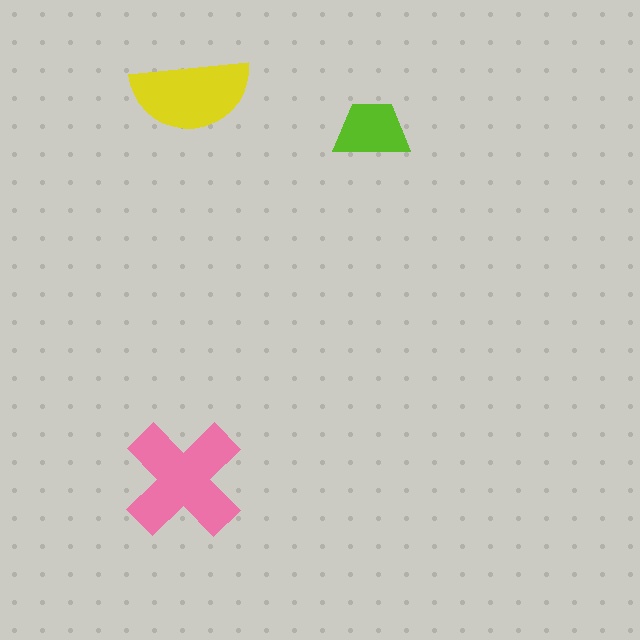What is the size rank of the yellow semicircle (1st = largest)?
2nd.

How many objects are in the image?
There are 3 objects in the image.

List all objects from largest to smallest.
The pink cross, the yellow semicircle, the lime trapezoid.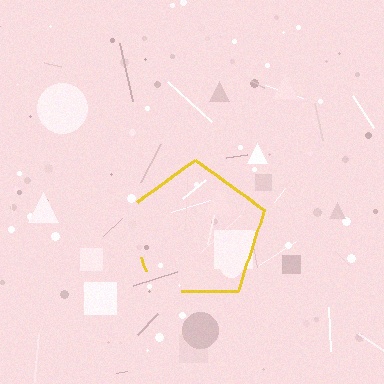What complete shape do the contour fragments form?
The contour fragments form a pentagon.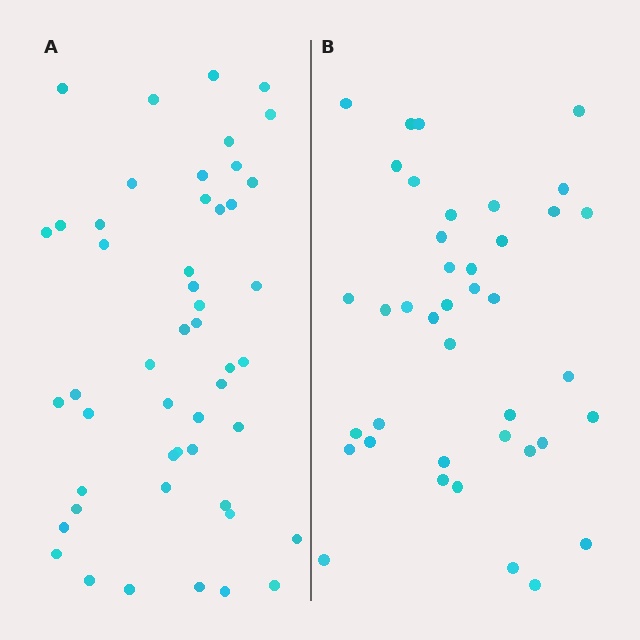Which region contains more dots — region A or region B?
Region A (the left region) has more dots.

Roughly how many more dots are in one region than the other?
Region A has roughly 8 or so more dots than region B.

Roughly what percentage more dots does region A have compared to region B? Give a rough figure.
About 20% more.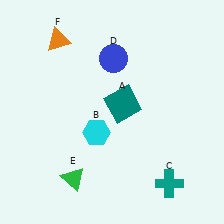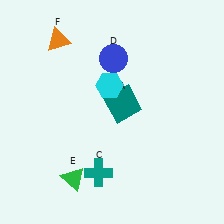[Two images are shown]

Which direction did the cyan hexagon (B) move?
The cyan hexagon (B) moved up.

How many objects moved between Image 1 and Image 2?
2 objects moved between the two images.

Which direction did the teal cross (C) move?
The teal cross (C) moved left.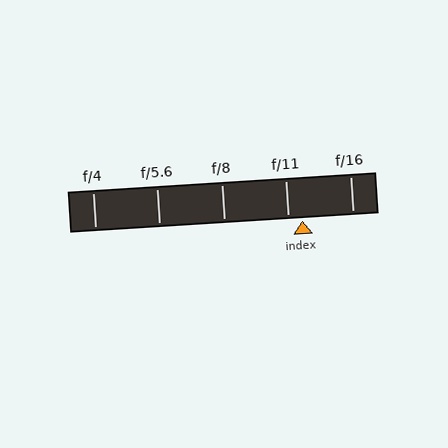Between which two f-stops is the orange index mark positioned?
The index mark is between f/11 and f/16.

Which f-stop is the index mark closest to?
The index mark is closest to f/11.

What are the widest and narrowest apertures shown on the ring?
The widest aperture shown is f/4 and the narrowest is f/16.